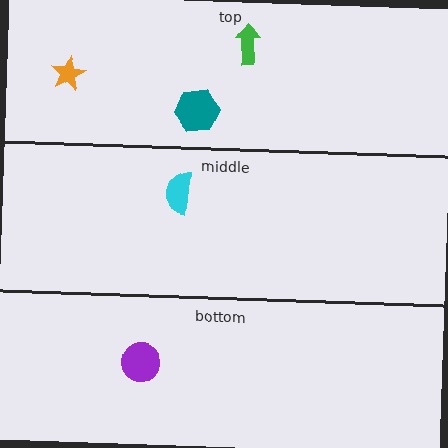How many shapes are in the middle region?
1.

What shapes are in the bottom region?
The purple circle.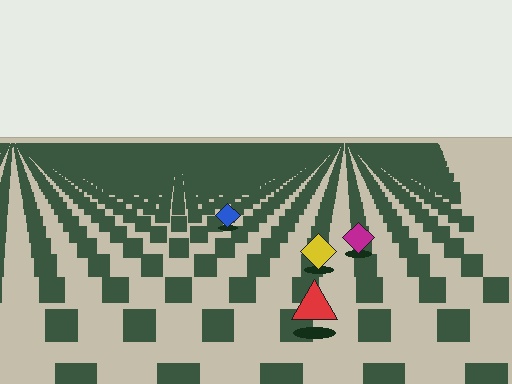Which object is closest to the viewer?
The red triangle is closest. The texture marks near it are larger and more spread out.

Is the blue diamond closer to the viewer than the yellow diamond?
No. The yellow diamond is closer — you can tell from the texture gradient: the ground texture is coarser near it.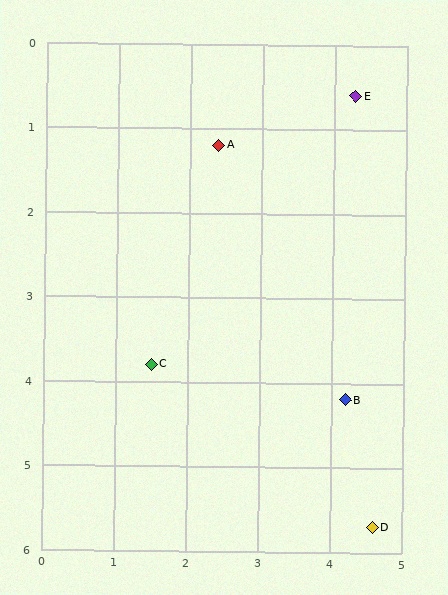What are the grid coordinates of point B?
Point B is at approximately (4.2, 4.2).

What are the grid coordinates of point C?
Point C is at approximately (1.5, 3.8).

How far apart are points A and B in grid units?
Points A and B are about 3.5 grid units apart.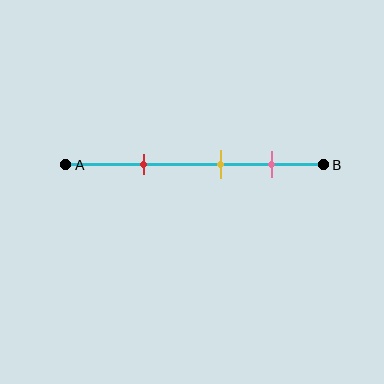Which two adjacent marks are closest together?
The yellow and pink marks are the closest adjacent pair.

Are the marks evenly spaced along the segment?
Yes, the marks are approximately evenly spaced.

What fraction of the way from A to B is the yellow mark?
The yellow mark is approximately 60% (0.6) of the way from A to B.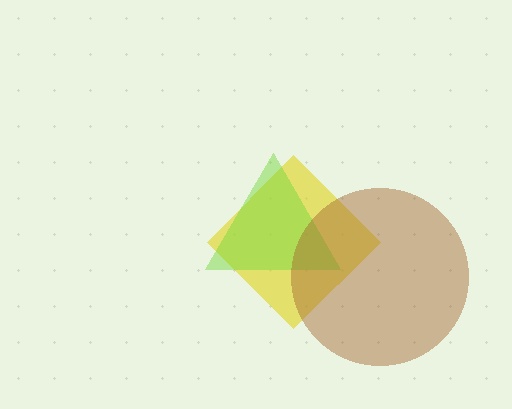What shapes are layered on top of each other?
The layered shapes are: a yellow diamond, a lime triangle, a brown circle.